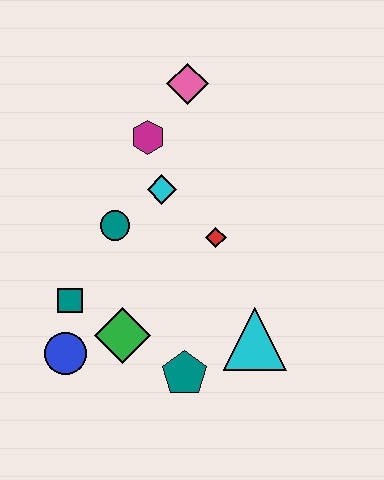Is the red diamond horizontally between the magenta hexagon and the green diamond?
No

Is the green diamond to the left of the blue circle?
No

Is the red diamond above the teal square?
Yes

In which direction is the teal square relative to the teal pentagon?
The teal square is to the left of the teal pentagon.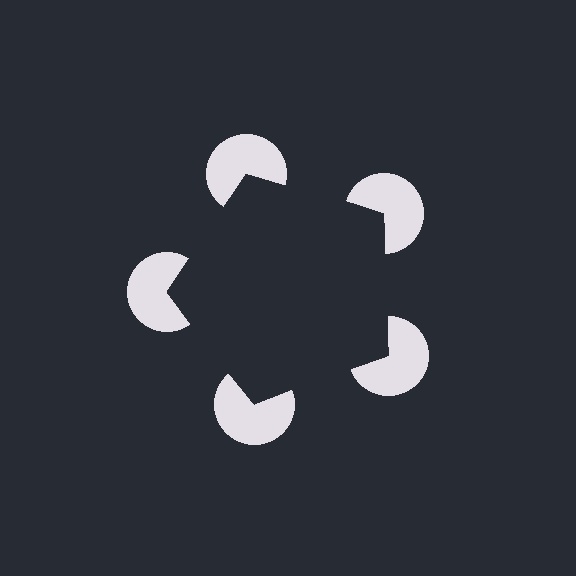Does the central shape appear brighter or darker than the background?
It typically appears slightly darker than the background, even though no actual brightness change is drawn.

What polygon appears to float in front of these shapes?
An illusory pentagon — its edges are inferred from the aligned wedge cuts in the pac-man discs, not physically drawn.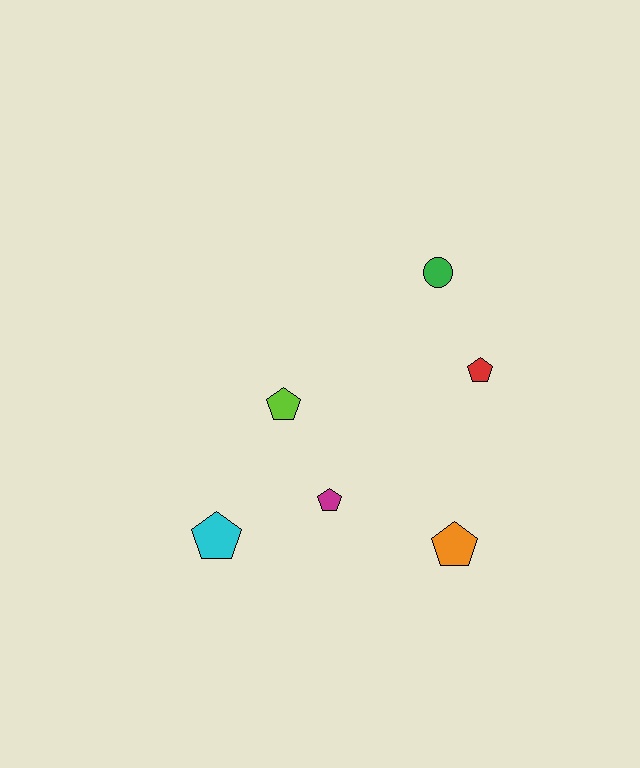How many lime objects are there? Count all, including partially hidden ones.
There is 1 lime object.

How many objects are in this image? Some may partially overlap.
There are 6 objects.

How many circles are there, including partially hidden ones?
There is 1 circle.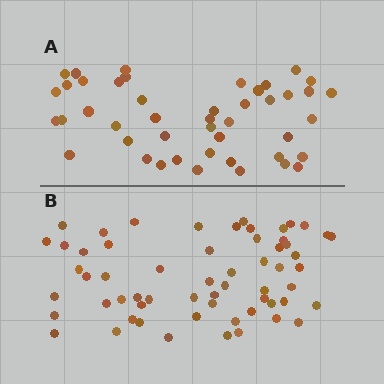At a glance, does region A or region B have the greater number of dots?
Region B (the bottom region) has more dots.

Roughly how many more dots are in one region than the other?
Region B has approximately 15 more dots than region A.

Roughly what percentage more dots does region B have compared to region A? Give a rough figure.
About 35% more.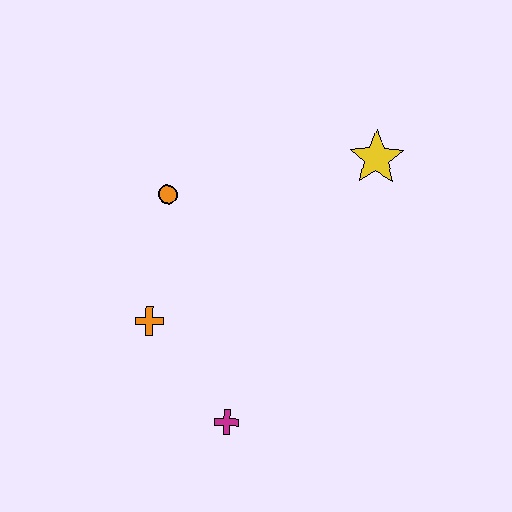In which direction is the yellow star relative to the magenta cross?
The yellow star is above the magenta cross.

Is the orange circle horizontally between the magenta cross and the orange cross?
Yes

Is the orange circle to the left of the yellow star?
Yes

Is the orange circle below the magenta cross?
No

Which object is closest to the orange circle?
The orange cross is closest to the orange circle.